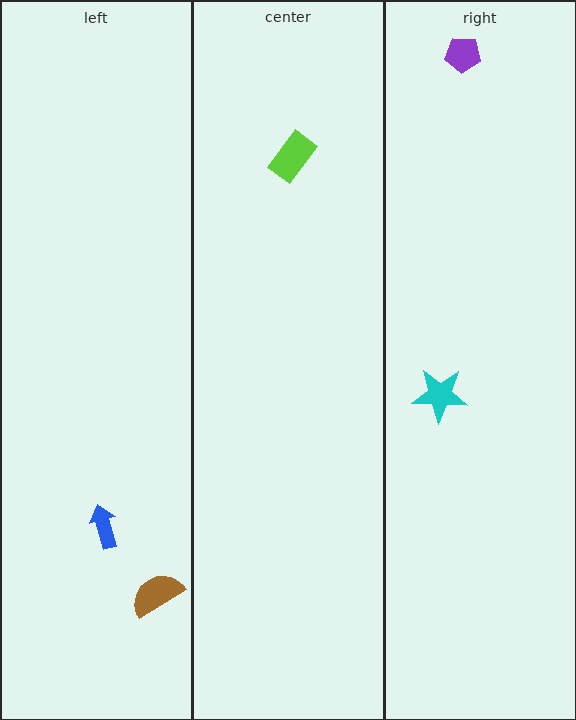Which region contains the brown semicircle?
The left region.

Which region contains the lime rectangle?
The center region.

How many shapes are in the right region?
2.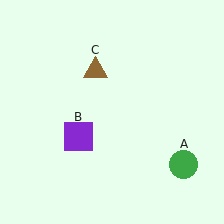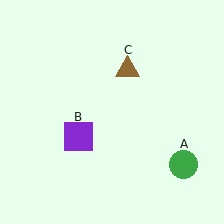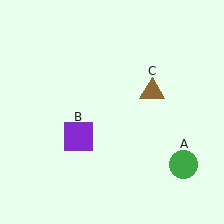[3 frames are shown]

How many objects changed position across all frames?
1 object changed position: brown triangle (object C).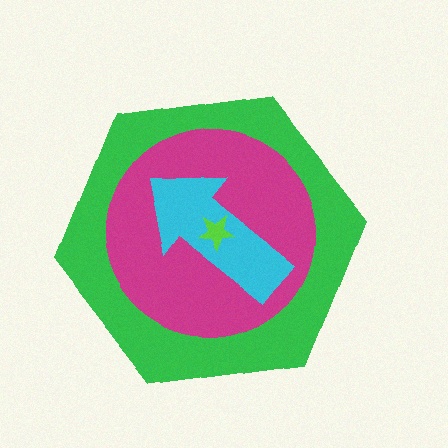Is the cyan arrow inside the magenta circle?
Yes.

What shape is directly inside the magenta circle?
The cyan arrow.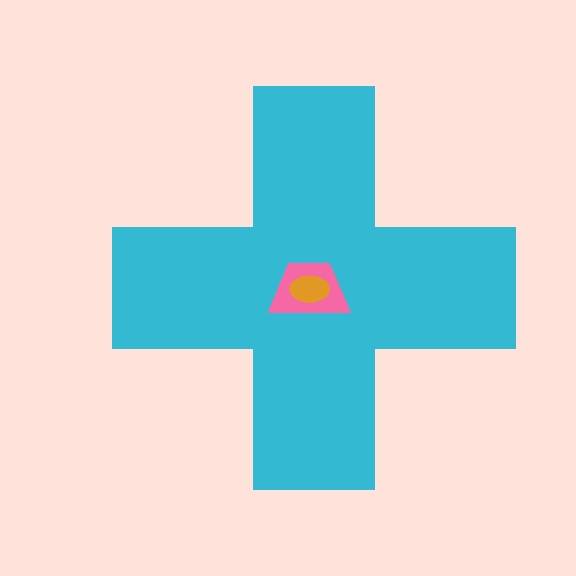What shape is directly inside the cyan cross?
The pink trapezoid.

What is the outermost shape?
The cyan cross.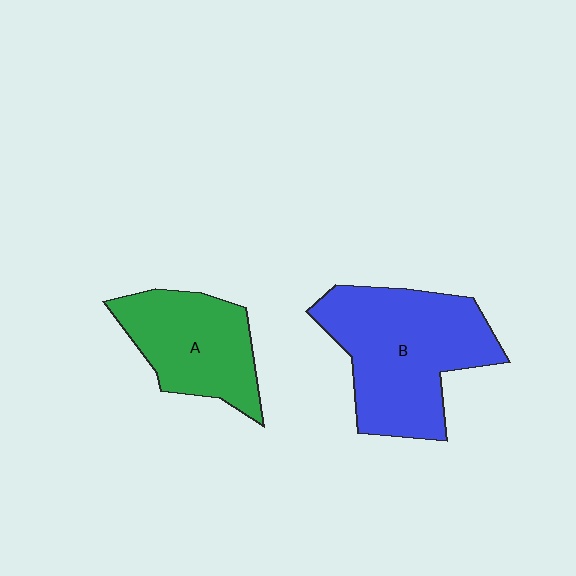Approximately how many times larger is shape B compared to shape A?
Approximately 1.5 times.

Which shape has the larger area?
Shape B (blue).